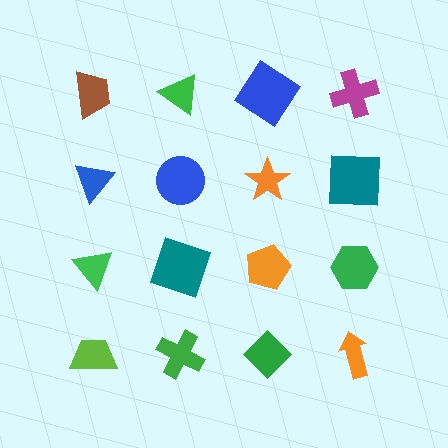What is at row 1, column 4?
A magenta cross.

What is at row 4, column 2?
A green cross.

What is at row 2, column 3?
An orange star.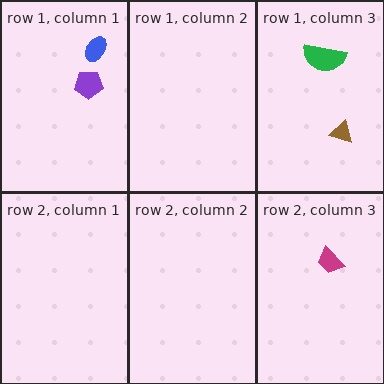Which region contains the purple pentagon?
The row 1, column 1 region.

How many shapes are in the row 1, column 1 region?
2.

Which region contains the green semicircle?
The row 1, column 3 region.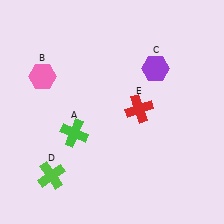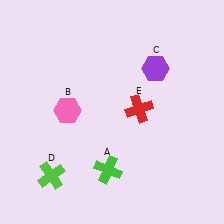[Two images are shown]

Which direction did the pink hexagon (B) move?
The pink hexagon (B) moved down.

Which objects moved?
The objects that moved are: the green cross (A), the pink hexagon (B).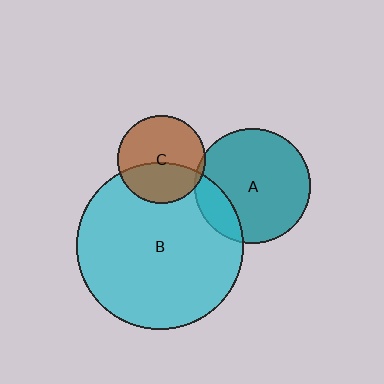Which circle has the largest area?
Circle B (cyan).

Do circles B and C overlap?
Yes.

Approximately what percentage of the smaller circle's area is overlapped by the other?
Approximately 40%.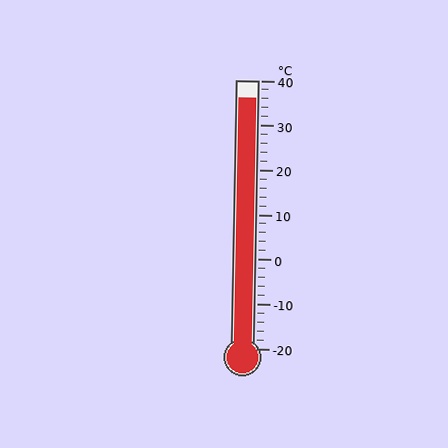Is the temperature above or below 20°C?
The temperature is above 20°C.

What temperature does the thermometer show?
The thermometer shows approximately 36°C.